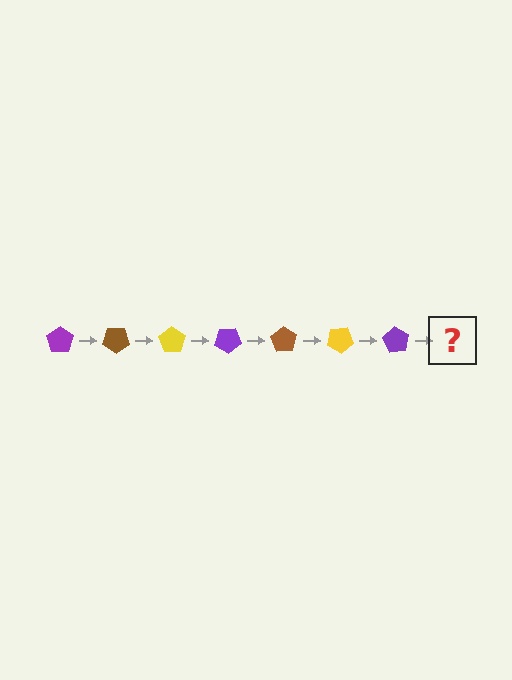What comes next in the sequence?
The next element should be a brown pentagon, rotated 245 degrees from the start.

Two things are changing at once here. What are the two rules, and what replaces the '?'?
The two rules are that it rotates 35 degrees each step and the color cycles through purple, brown, and yellow. The '?' should be a brown pentagon, rotated 245 degrees from the start.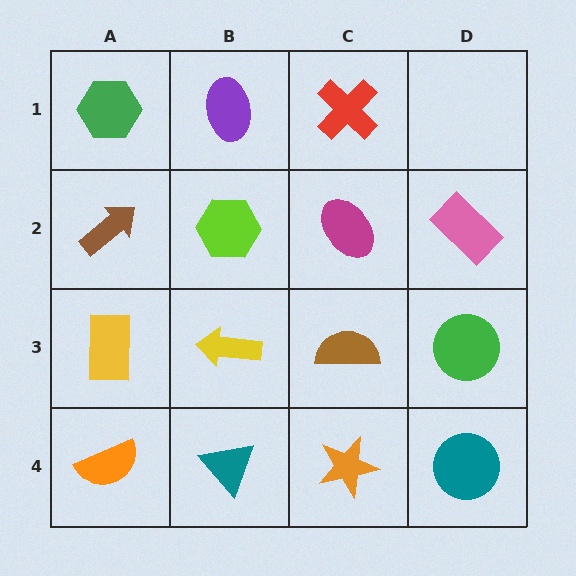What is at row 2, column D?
A pink rectangle.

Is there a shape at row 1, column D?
No, that cell is empty.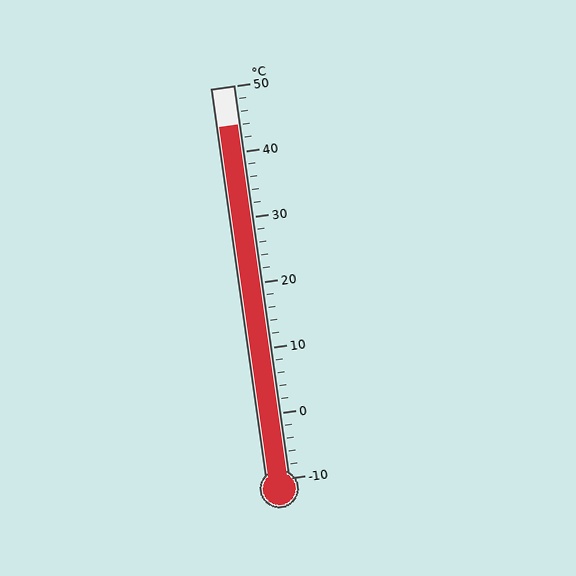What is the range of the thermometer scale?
The thermometer scale ranges from -10°C to 50°C.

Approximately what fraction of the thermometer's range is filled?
The thermometer is filled to approximately 90% of its range.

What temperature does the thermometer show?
The thermometer shows approximately 44°C.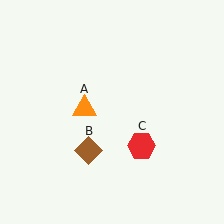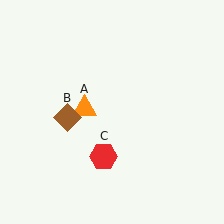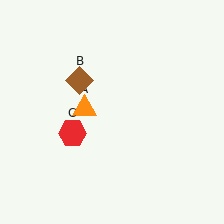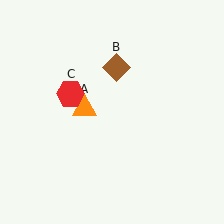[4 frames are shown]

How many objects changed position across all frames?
2 objects changed position: brown diamond (object B), red hexagon (object C).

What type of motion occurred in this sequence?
The brown diamond (object B), red hexagon (object C) rotated clockwise around the center of the scene.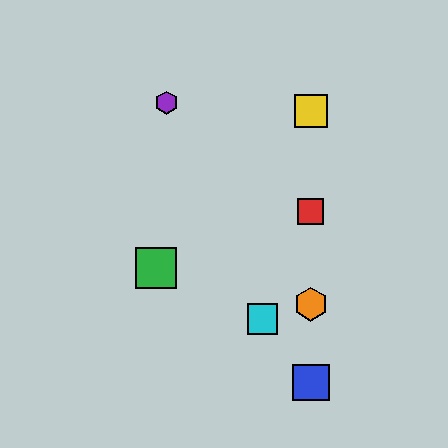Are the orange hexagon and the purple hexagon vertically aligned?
No, the orange hexagon is at x≈311 and the purple hexagon is at x≈166.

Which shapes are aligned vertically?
The red square, the blue square, the yellow square, the orange hexagon are aligned vertically.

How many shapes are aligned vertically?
4 shapes (the red square, the blue square, the yellow square, the orange hexagon) are aligned vertically.